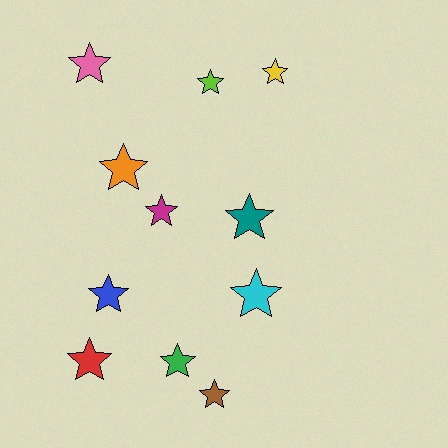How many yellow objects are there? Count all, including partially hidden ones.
There is 1 yellow object.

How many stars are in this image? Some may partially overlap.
There are 11 stars.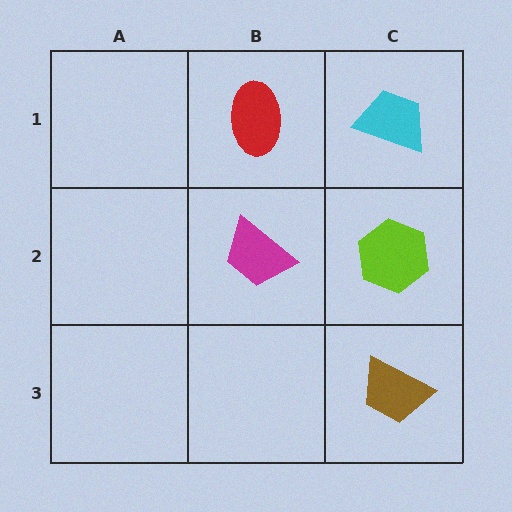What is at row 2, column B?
A magenta trapezoid.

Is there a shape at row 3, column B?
No, that cell is empty.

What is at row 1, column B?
A red ellipse.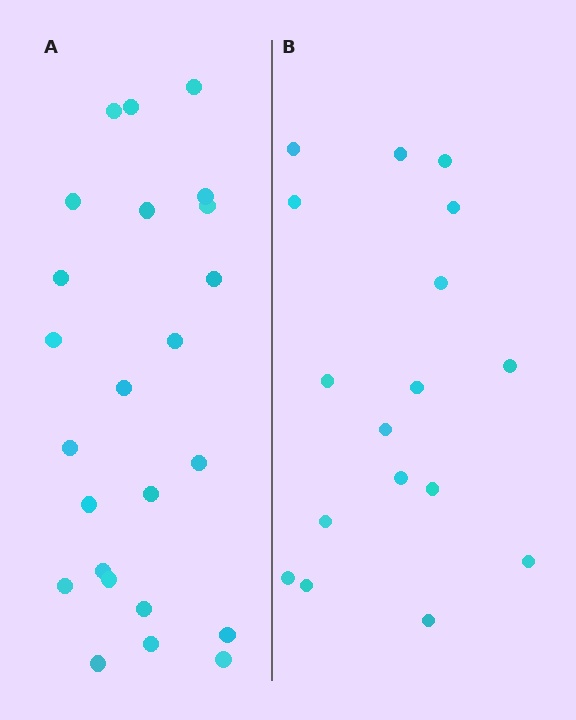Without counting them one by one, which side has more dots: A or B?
Region A (the left region) has more dots.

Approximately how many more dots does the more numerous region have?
Region A has roughly 8 or so more dots than region B.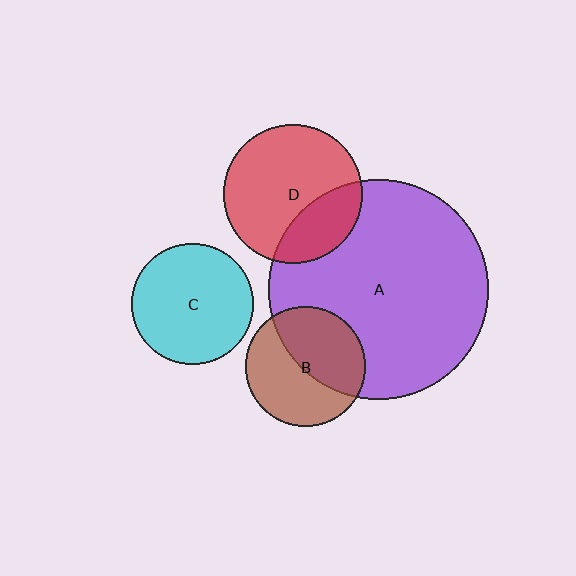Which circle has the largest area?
Circle A (purple).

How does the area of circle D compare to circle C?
Approximately 1.3 times.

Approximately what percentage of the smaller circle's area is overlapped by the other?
Approximately 30%.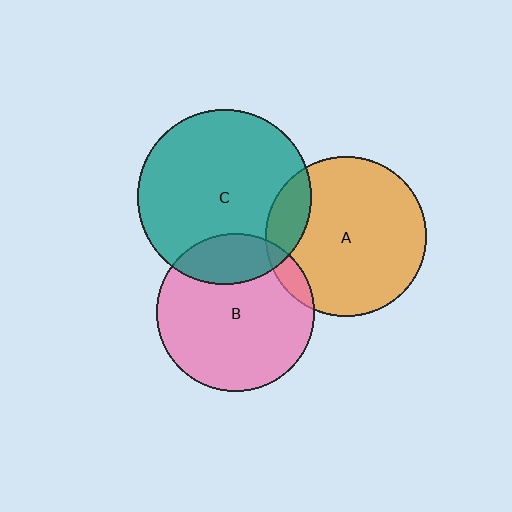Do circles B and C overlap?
Yes.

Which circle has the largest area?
Circle C (teal).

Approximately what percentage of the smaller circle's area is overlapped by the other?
Approximately 20%.